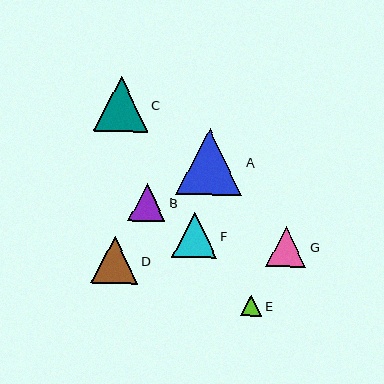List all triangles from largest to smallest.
From largest to smallest: A, C, D, F, G, B, E.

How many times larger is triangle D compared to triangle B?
Triangle D is approximately 1.3 times the size of triangle B.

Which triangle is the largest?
Triangle A is the largest with a size of approximately 66 pixels.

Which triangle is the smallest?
Triangle E is the smallest with a size of approximately 21 pixels.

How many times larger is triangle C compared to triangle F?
Triangle C is approximately 1.2 times the size of triangle F.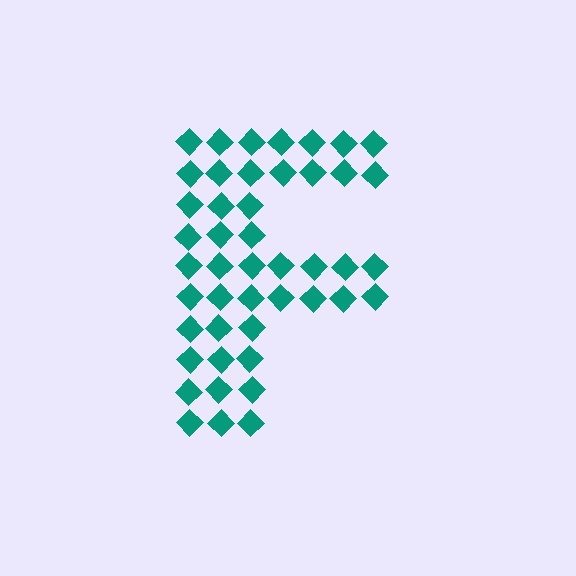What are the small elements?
The small elements are diamonds.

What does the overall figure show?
The overall figure shows the letter F.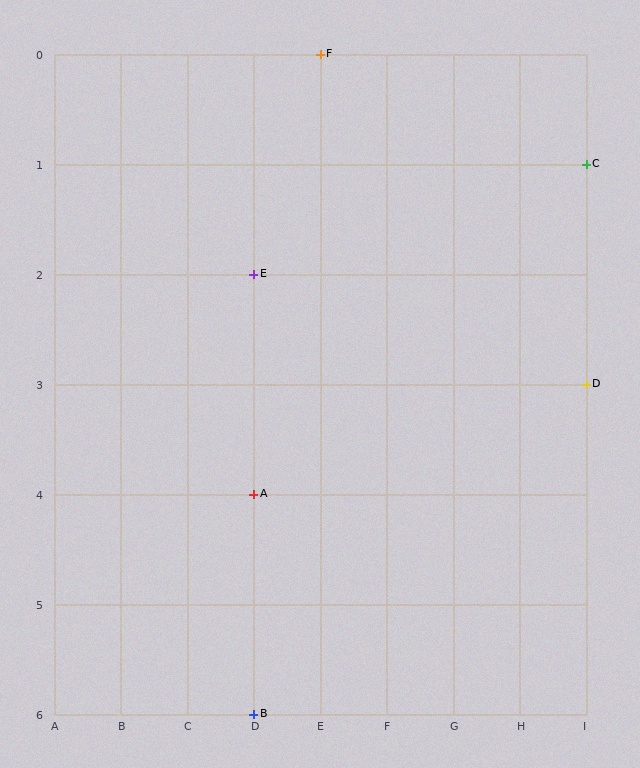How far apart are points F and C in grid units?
Points F and C are 4 columns and 1 row apart (about 4.1 grid units diagonally).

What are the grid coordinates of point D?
Point D is at grid coordinates (I, 3).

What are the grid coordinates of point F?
Point F is at grid coordinates (E, 0).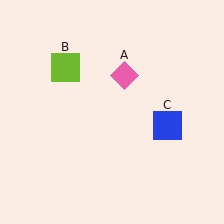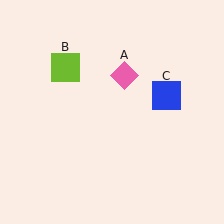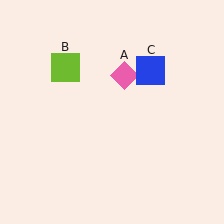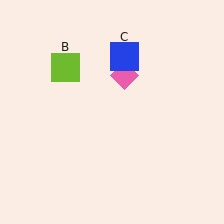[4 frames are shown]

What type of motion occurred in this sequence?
The blue square (object C) rotated counterclockwise around the center of the scene.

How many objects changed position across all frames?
1 object changed position: blue square (object C).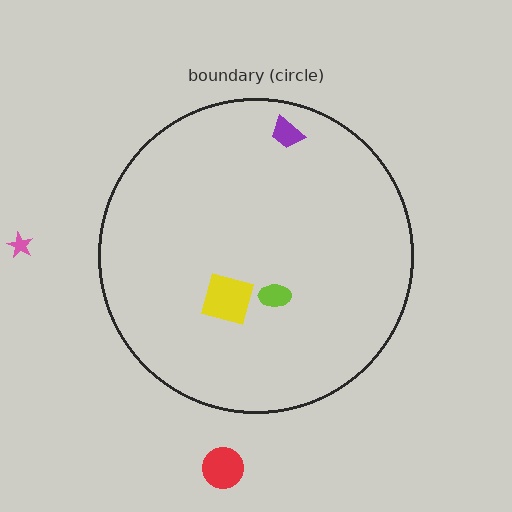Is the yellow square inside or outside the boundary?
Inside.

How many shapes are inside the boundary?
3 inside, 2 outside.